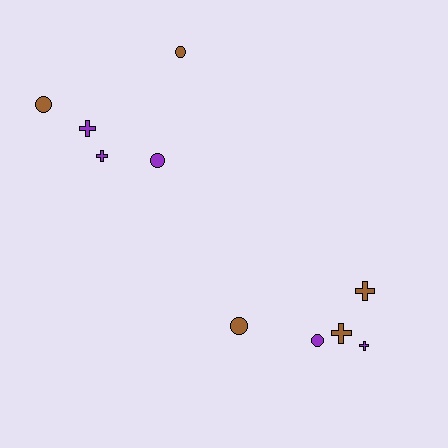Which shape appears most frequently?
Circle, with 5 objects.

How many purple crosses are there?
There are 3 purple crosses.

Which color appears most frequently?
Brown, with 5 objects.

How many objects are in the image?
There are 10 objects.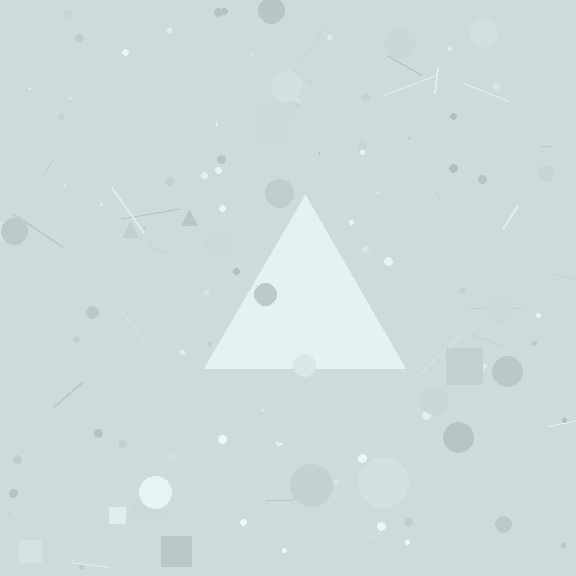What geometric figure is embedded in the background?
A triangle is embedded in the background.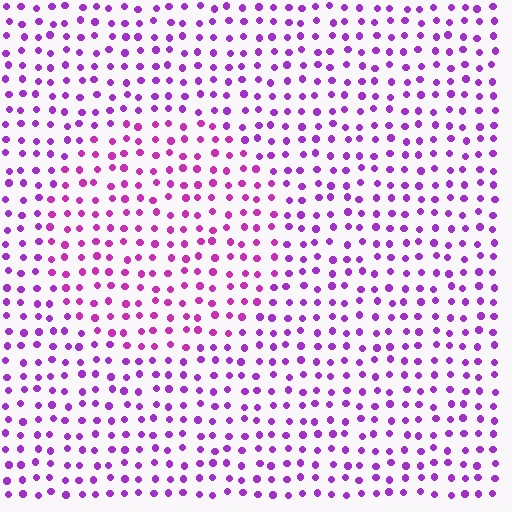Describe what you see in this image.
The image is filled with small purple elements in a uniform arrangement. A circle-shaped region is visible where the elements are tinted to a slightly different hue, forming a subtle color boundary.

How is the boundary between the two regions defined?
The boundary is defined purely by a slight shift in hue (about 23 degrees). Spacing, size, and orientation are identical on both sides.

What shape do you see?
I see a circle.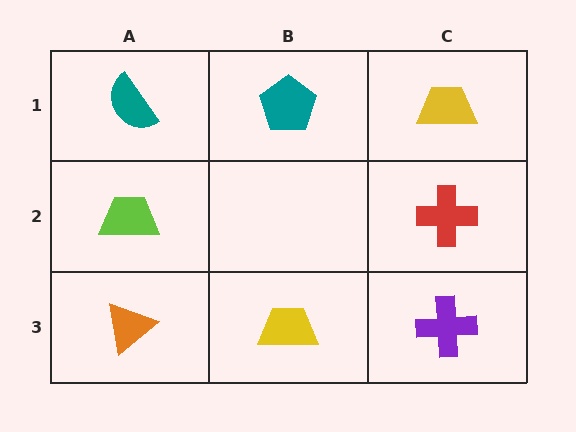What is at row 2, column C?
A red cross.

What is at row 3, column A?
An orange triangle.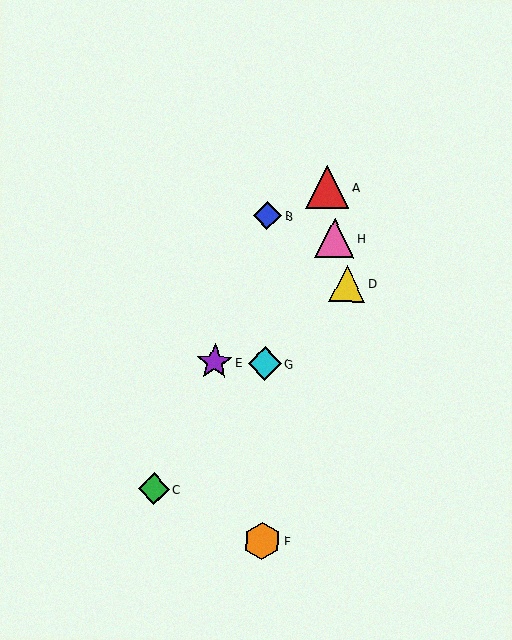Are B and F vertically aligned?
Yes, both are at x≈267.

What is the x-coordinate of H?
Object H is at x≈335.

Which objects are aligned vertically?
Objects B, F, G are aligned vertically.